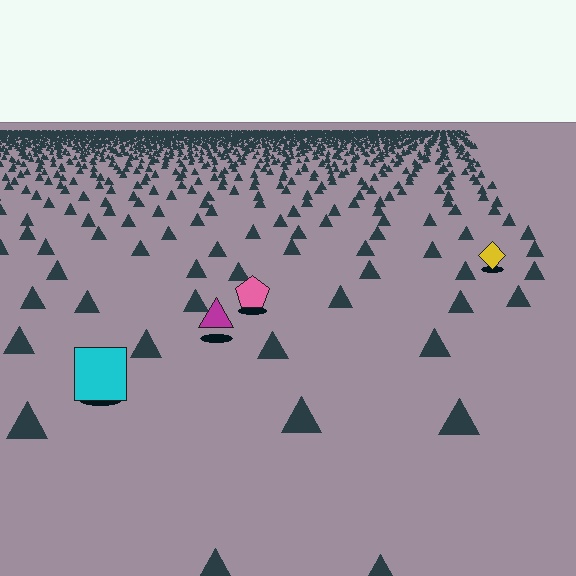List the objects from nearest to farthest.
From nearest to farthest: the cyan square, the magenta triangle, the pink pentagon, the yellow diamond.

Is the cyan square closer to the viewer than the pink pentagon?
Yes. The cyan square is closer — you can tell from the texture gradient: the ground texture is coarser near it.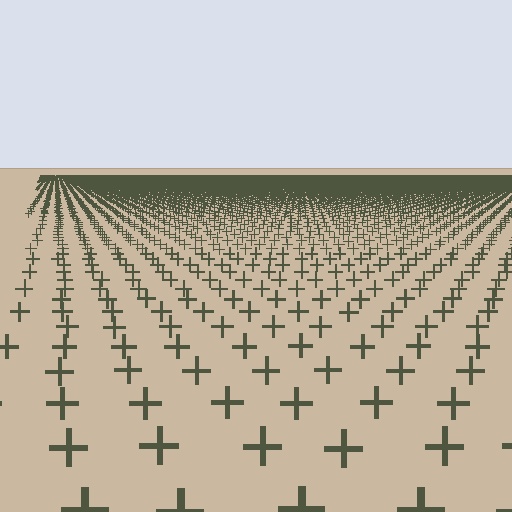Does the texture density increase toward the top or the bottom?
Density increases toward the top.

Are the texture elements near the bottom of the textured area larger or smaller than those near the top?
Larger. Near the bottom, elements are closer to the viewer and appear at a bigger on-screen size.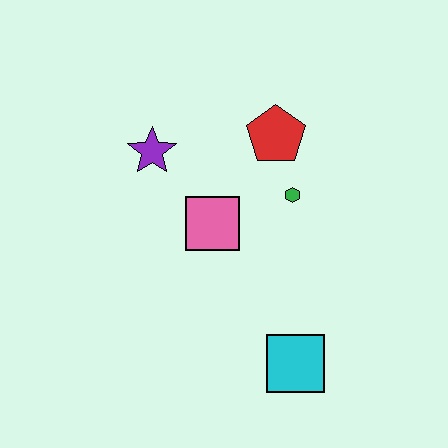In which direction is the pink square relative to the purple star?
The pink square is below the purple star.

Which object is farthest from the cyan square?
The purple star is farthest from the cyan square.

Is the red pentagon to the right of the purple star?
Yes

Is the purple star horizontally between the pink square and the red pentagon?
No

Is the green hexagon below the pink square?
No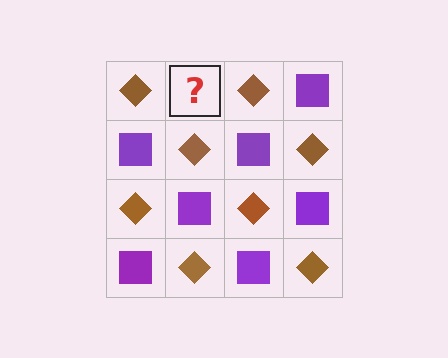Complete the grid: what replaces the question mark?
The question mark should be replaced with a purple square.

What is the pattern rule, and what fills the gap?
The rule is that it alternates brown diamond and purple square in a checkerboard pattern. The gap should be filled with a purple square.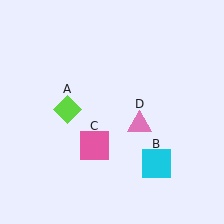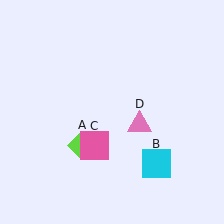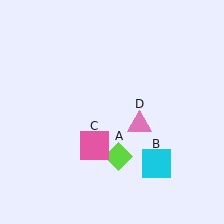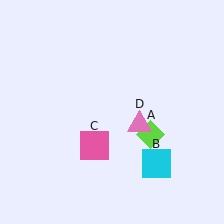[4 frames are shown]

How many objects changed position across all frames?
1 object changed position: lime diamond (object A).